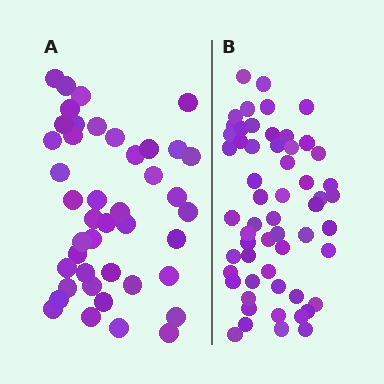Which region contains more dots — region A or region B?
Region B (the right region) has more dots.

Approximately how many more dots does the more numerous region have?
Region B has approximately 15 more dots than region A.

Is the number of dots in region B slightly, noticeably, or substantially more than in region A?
Region B has noticeably more, but not dramatically so. The ratio is roughly 1.3 to 1.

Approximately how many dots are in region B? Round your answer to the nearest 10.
About 60 dots. (The exact count is 57, which rounds to 60.)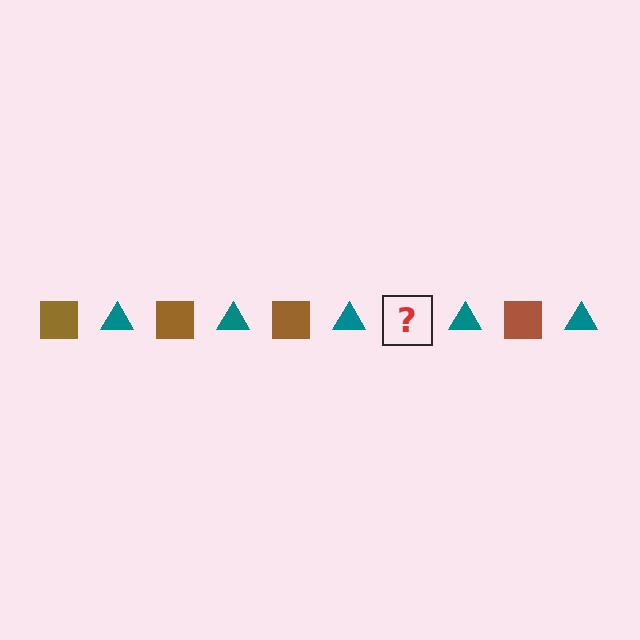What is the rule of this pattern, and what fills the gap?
The rule is that the pattern alternates between brown square and teal triangle. The gap should be filled with a brown square.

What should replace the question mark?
The question mark should be replaced with a brown square.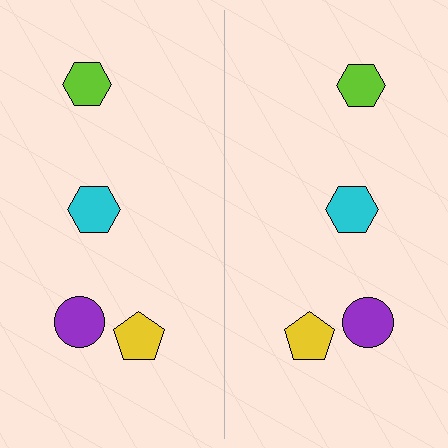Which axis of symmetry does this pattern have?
The pattern has a vertical axis of symmetry running through the center of the image.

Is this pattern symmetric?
Yes, this pattern has bilateral (reflection) symmetry.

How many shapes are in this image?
There are 8 shapes in this image.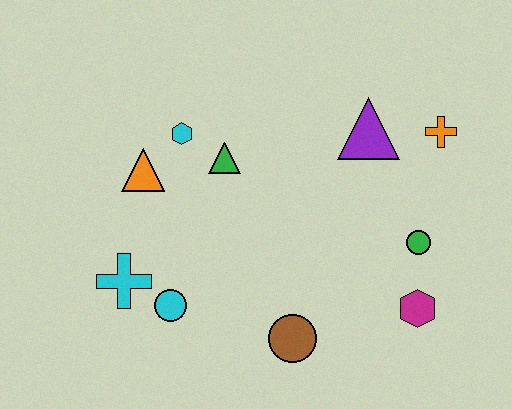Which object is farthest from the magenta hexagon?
The orange triangle is farthest from the magenta hexagon.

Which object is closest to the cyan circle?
The cyan cross is closest to the cyan circle.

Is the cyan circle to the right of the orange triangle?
Yes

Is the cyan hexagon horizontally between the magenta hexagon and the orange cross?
No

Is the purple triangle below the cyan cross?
No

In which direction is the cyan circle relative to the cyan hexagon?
The cyan circle is below the cyan hexagon.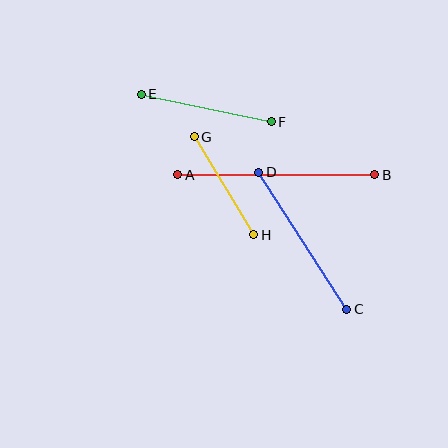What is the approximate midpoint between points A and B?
The midpoint is at approximately (276, 175) pixels.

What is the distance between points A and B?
The distance is approximately 197 pixels.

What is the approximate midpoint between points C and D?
The midpoint is at approximately (303, 241) pixels.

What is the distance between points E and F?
The distance is approximately 133 pixels.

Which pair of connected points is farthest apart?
Points A and B are farthest apart.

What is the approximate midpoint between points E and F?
The midpoint is at approximately (206, 108) pixels.